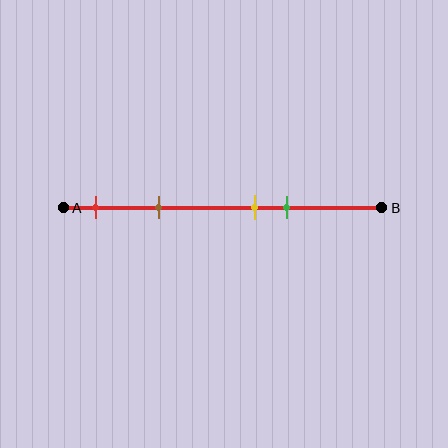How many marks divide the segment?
There are 4 marks dividing the segment.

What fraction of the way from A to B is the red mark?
The red mark is approximately 10% (0.1) of the way from A to B.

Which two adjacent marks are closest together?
The yellow and green marks are the closest adjacent pair.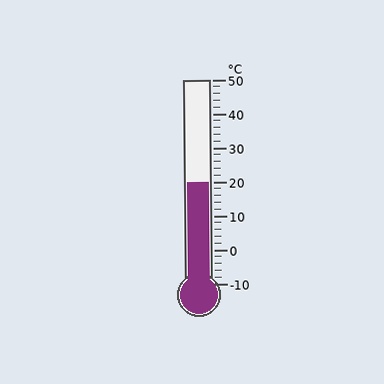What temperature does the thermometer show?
The thermometer shows approximately 20°C.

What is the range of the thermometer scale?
The thermometer scale ranges from -10°C to 50°C.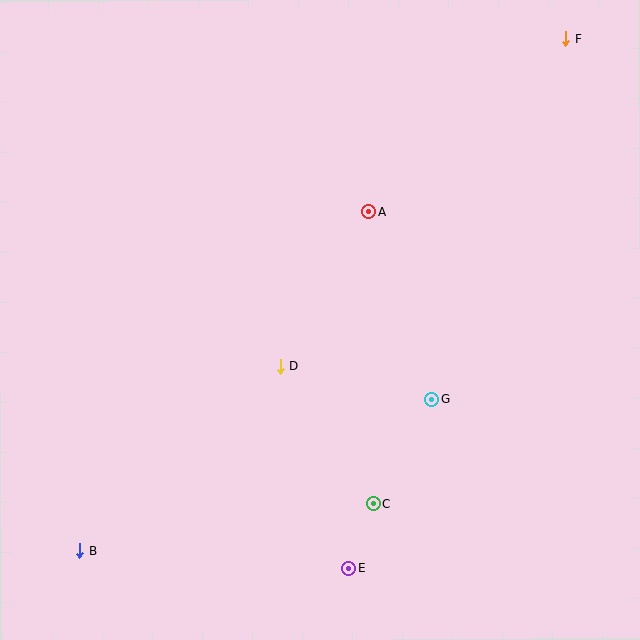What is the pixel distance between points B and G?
The distance between B and G is 383 pixels.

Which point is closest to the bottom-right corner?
Point C is closest to the bottom-right corner.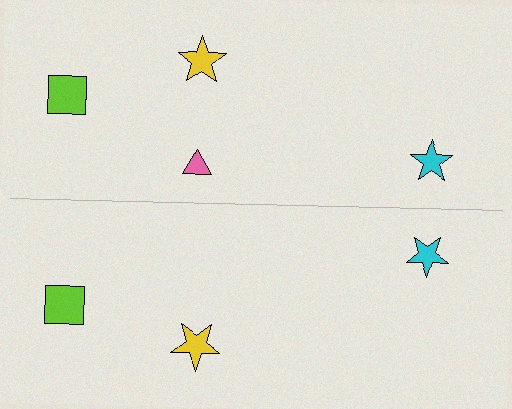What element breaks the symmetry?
A pink triangle is missing from the bottom side.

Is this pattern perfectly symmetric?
No, the pattern is not perfectly symmetric. A pink triangle is missing from the bottom side.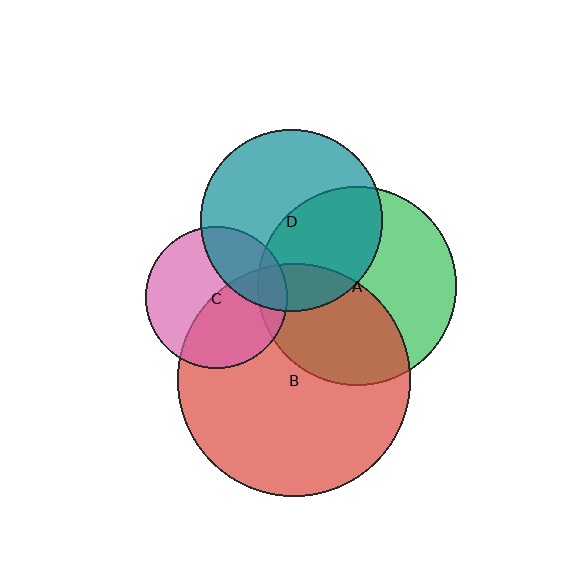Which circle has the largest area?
Circle B (red).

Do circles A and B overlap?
Yes.